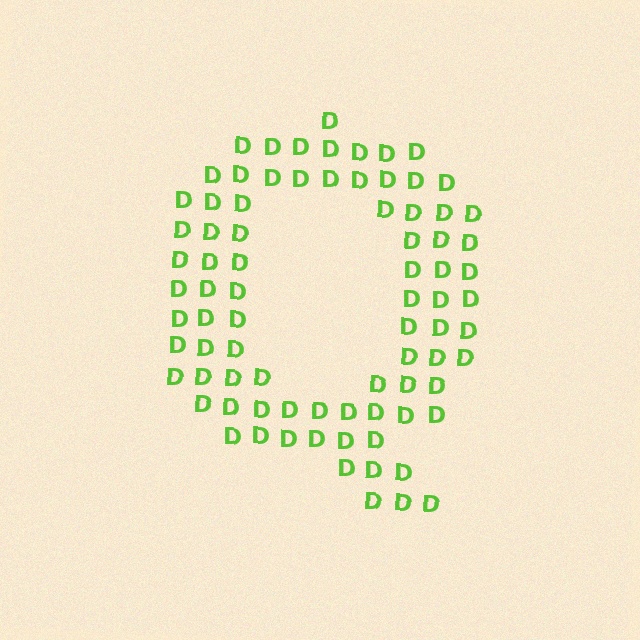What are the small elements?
The small elements are letter D's.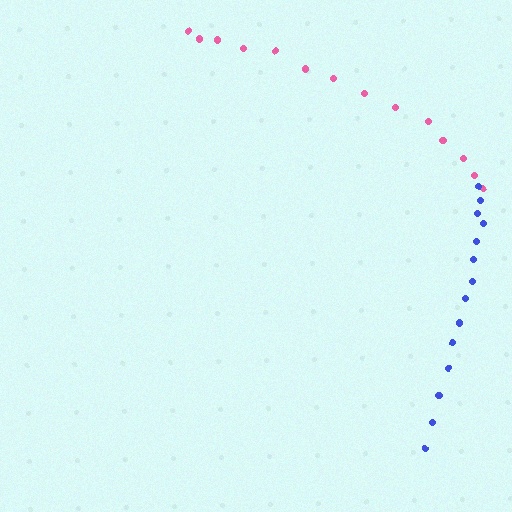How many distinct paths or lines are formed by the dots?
There are 2 distinct paths.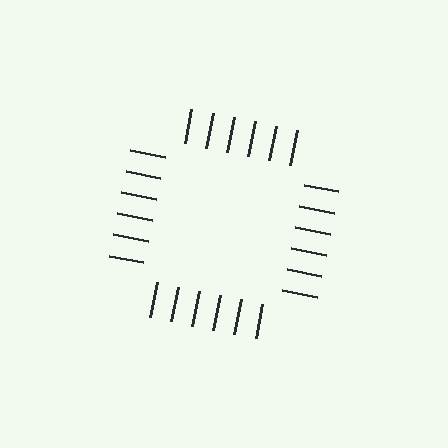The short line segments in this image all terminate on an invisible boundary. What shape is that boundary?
An illusory square — the line segments terminate on its edges but no continuous stroke is drawn.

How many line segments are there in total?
24 — 6 along each of the 4 edges.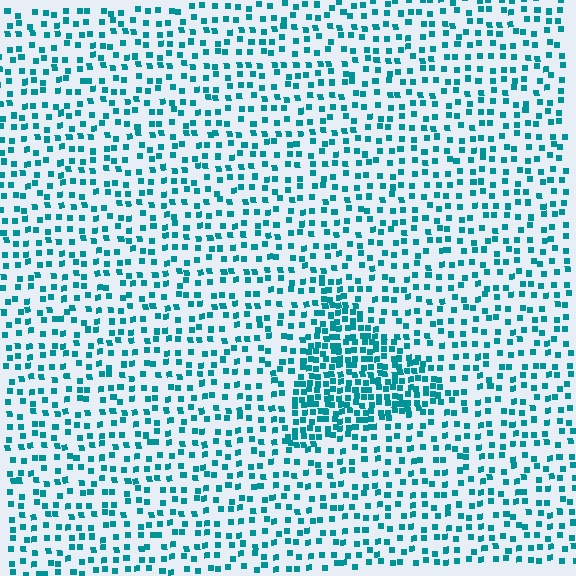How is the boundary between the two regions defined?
The boundary is defined by a change in element density (approximately 2.3x ratio). All elements are the same color, size, and shape.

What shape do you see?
I see a triangle.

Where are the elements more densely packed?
The elements are more densely packed inside the triangle boundary.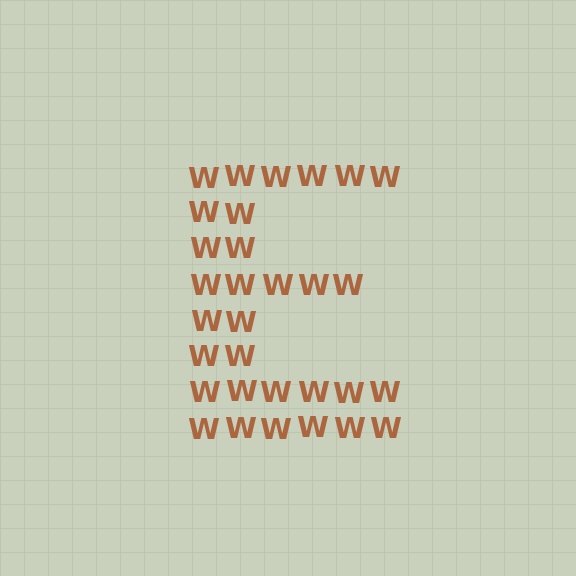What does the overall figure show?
The overall figure shows the letter E.